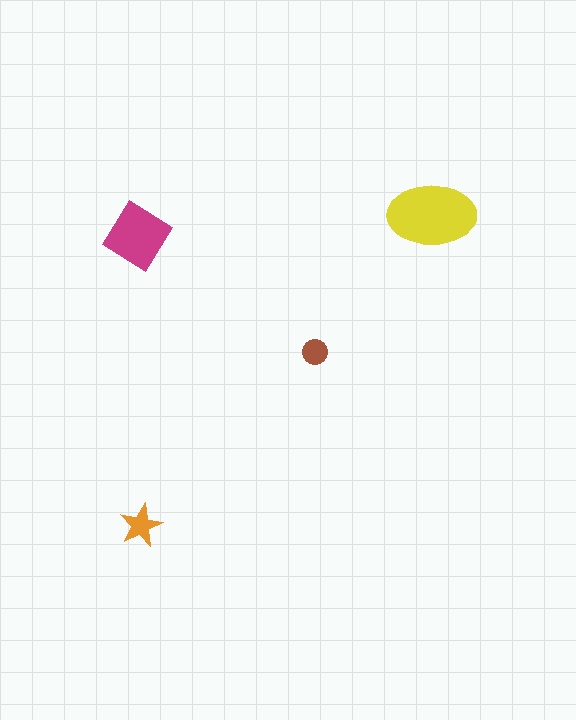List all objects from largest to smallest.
The yellow ellipse, the magenta diamond, the orange star, the brown circle.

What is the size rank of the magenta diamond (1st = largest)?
2nd.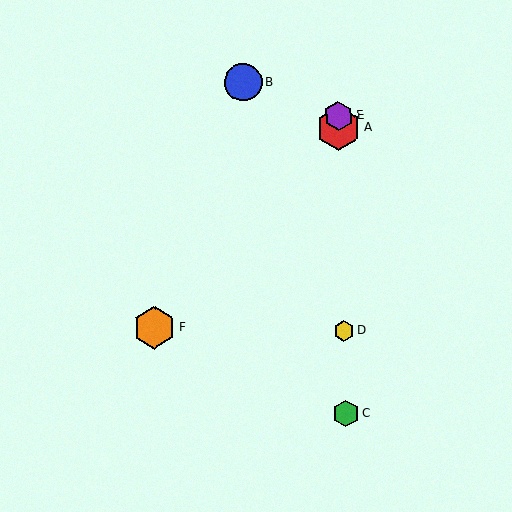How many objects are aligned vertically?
4 objects (A, C, D, E) are aligned vertically.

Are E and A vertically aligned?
Yes, both are at x≈339.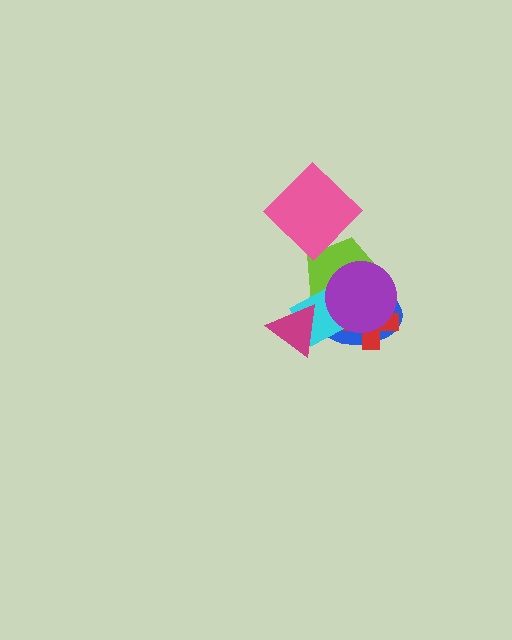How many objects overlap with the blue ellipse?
5 objects overlap with the blue ellipse.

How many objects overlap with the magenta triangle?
2 objects overlap with the magenta triangle.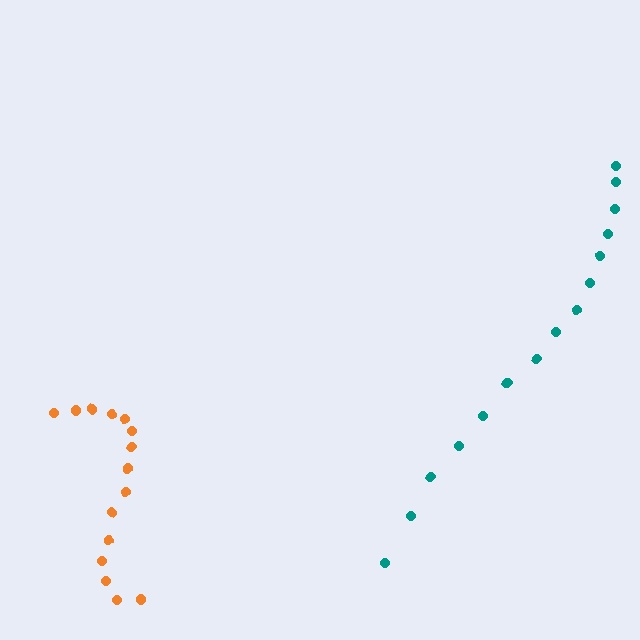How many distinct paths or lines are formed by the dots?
There are 2 distinct paths.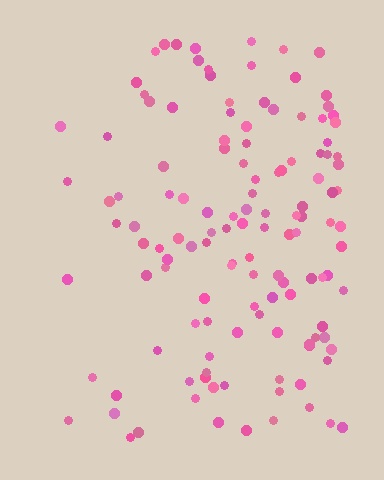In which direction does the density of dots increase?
From left to right, with the right side densest.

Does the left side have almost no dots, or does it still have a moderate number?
Still a moderate number, just noticeably fewer than the right.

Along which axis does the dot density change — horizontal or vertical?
Horizontal.